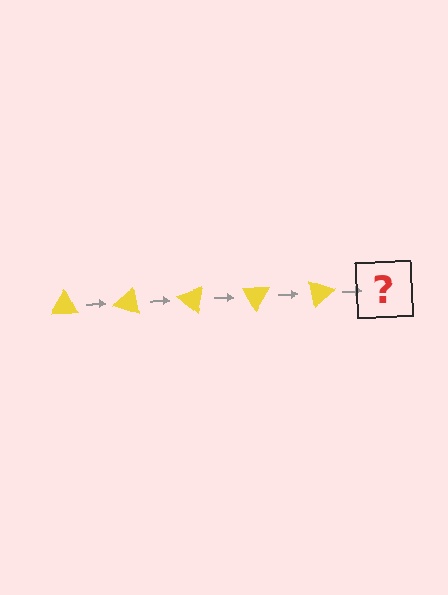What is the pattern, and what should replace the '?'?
The pattern is that the triangle rotates 20 degrees each step. The '?' should be a yellow triangle rotated 100 degrees.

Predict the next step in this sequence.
The next step is a yellow triangle rotated 100 degrees.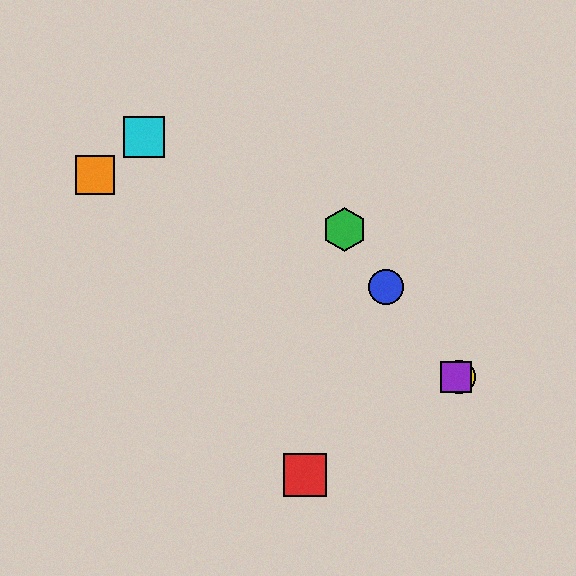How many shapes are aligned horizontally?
2 shapes (the yellow circle, the purple square) are aligned horizontally.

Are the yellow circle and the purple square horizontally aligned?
Yes, both are at y≈377.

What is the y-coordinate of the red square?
The red square is at y≈475.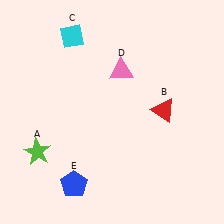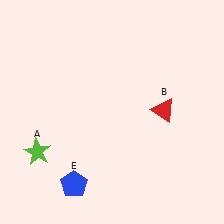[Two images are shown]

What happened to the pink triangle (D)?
The pink triangle (D) was removed in Image 2. It was in the top-right area of Image 1.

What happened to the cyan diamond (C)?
The cyan diamond (C) was removed in Image 2. It was in the top-left area of Image 1.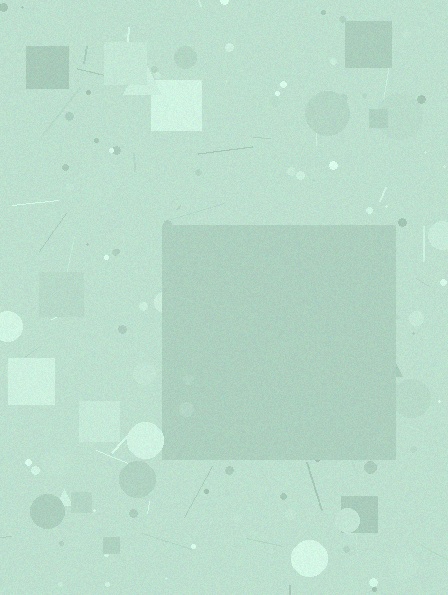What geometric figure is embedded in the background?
A square is embedded in the background.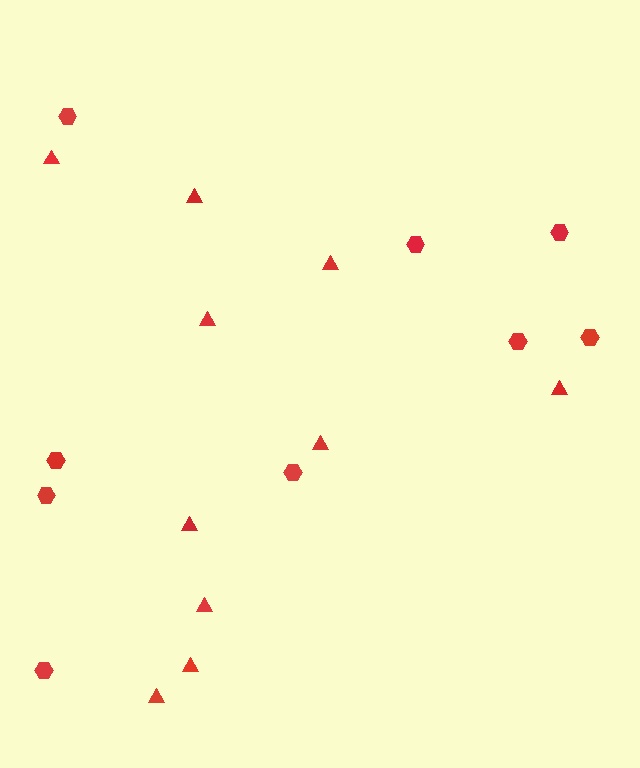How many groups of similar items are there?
There are 2 groups: one group of triangles (10) and one group of hexagons (9).